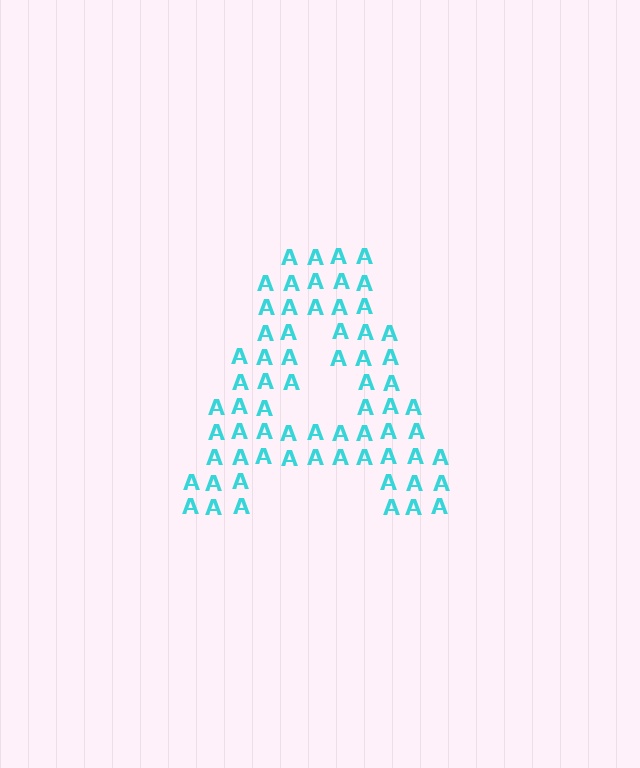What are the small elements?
The small elements are letter A's.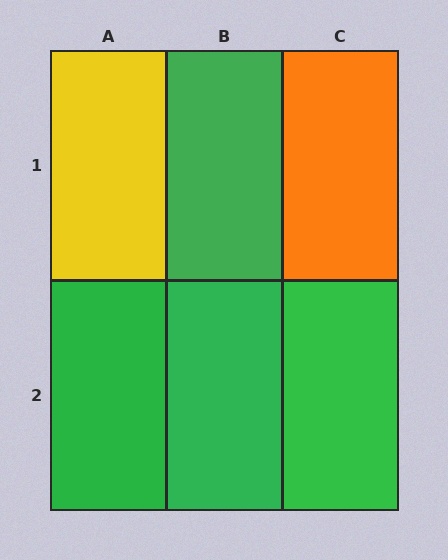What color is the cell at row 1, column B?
Green.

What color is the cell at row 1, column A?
Yellow.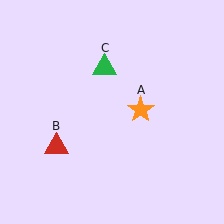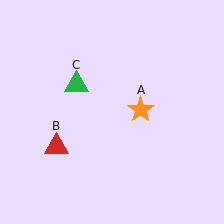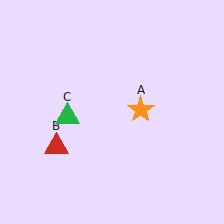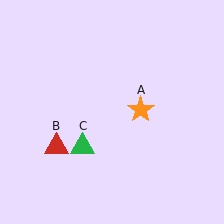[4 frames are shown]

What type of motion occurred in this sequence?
The green triangle (object C) rotated counterclockwise around the center of the scene.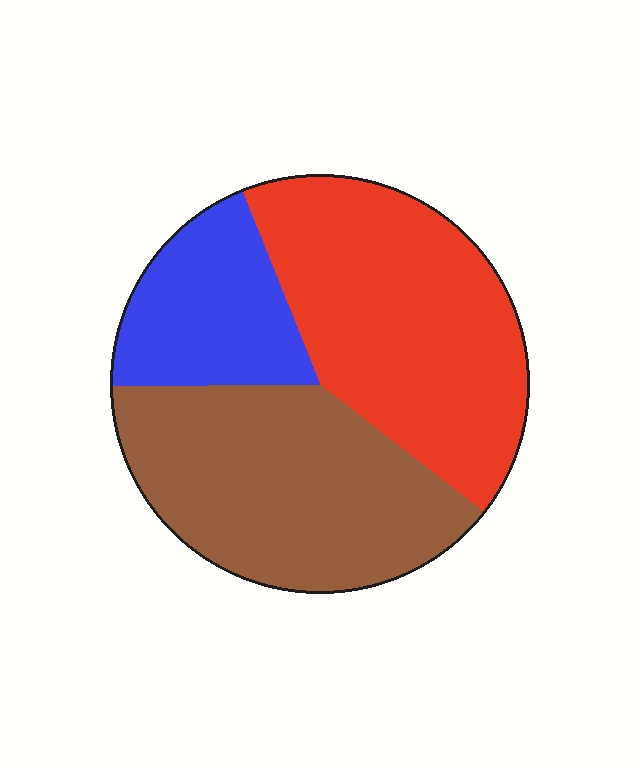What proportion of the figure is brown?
Brown covers 39% of the figure.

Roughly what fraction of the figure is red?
Red covers around 40% of the figure.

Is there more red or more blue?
Red.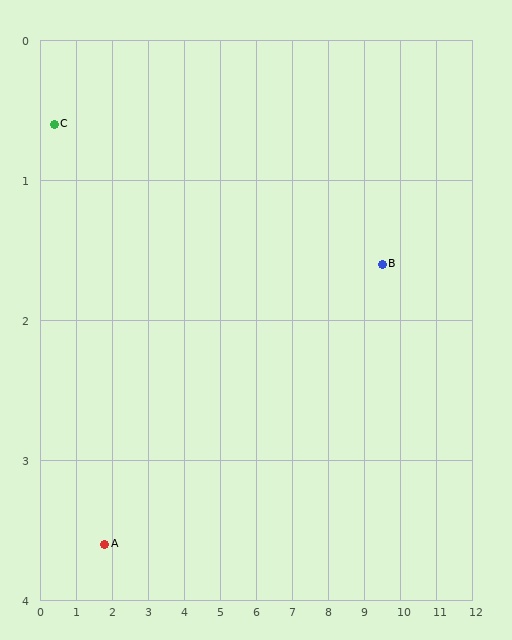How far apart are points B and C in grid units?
Points B and C are about 9.2 grid units apart.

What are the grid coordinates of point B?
Point B is at approximately (9.5, 1.6).